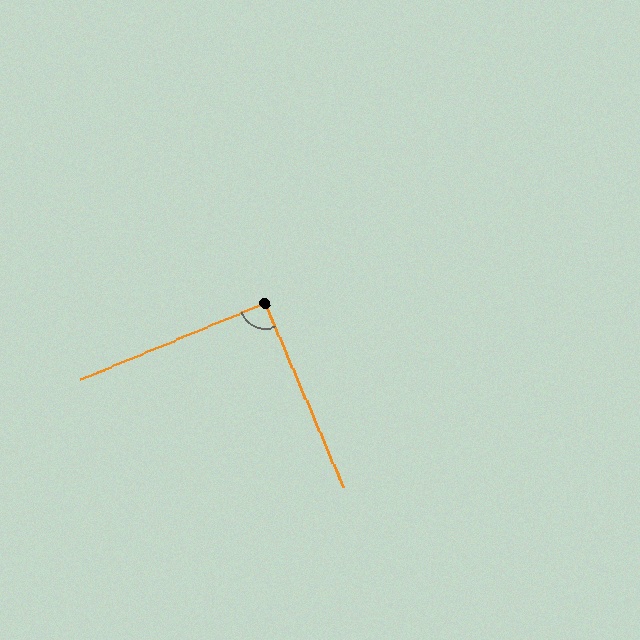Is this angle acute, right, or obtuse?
It is approximately a right angle.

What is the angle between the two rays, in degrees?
Approximately 91 degrees.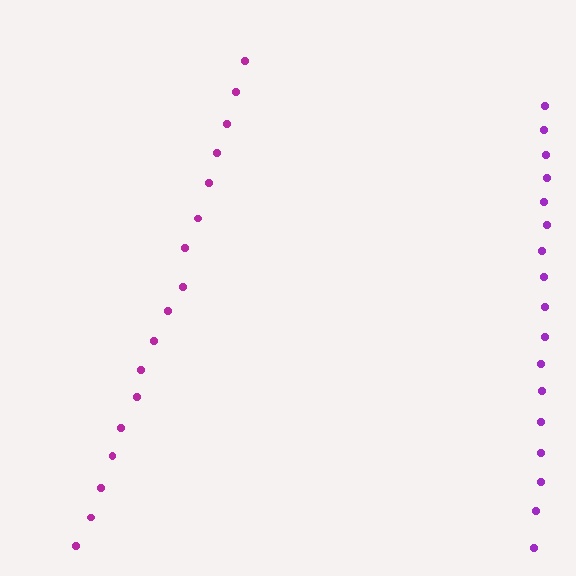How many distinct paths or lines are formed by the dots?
There are 2 distinct paths.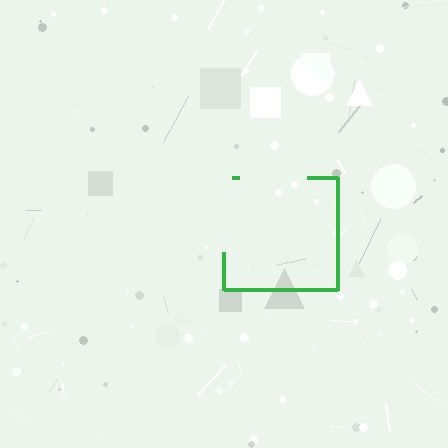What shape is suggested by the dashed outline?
The dashed outline suggests a square.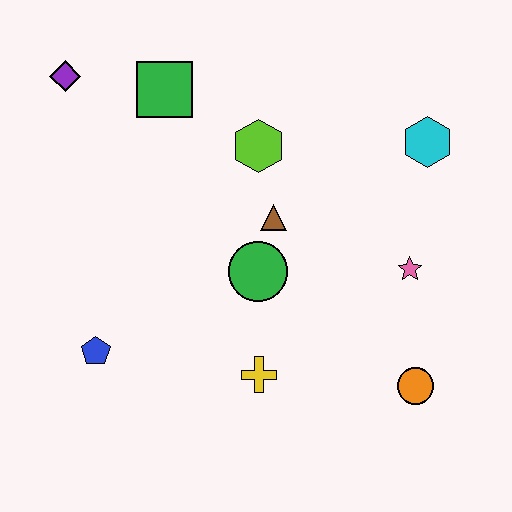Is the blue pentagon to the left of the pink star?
Yes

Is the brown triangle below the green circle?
No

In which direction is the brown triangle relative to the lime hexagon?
The brown triangle is below the lime hexagon.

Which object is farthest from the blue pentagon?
The cyan hexagon is farthest from the blue pentagon.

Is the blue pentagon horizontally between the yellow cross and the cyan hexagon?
No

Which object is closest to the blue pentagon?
The yellow cross is closest to the blue pentagon.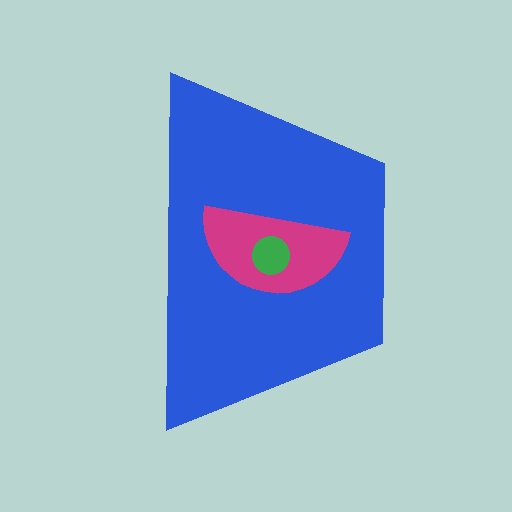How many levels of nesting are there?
3.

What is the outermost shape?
The blue trapezoid.